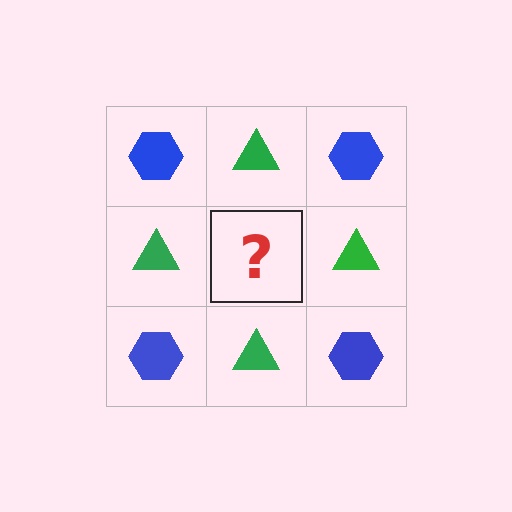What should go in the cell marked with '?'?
The missing cell should contain a blue hexagon.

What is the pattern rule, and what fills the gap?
The rule is that it alternates blue hexagon and green triangle in a checkerboard pattern. The gap should be filled with a blue hexagon.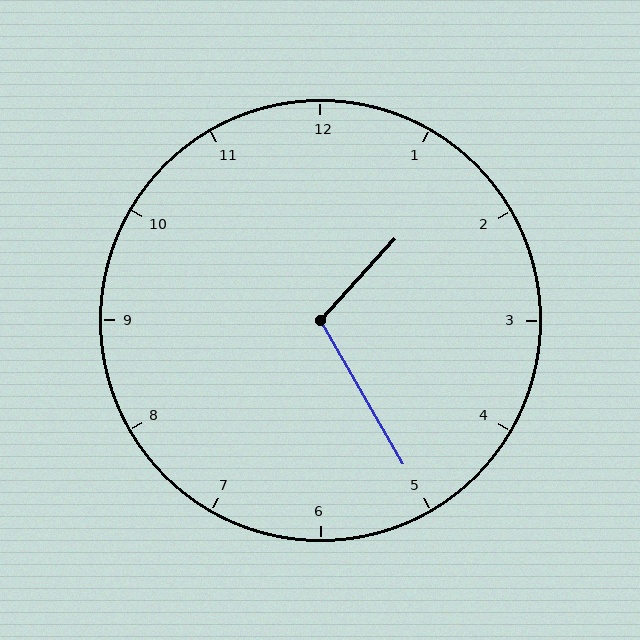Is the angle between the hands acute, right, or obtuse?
It is obtuse.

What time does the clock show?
1:25.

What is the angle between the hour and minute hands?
Approximately 108 degrees.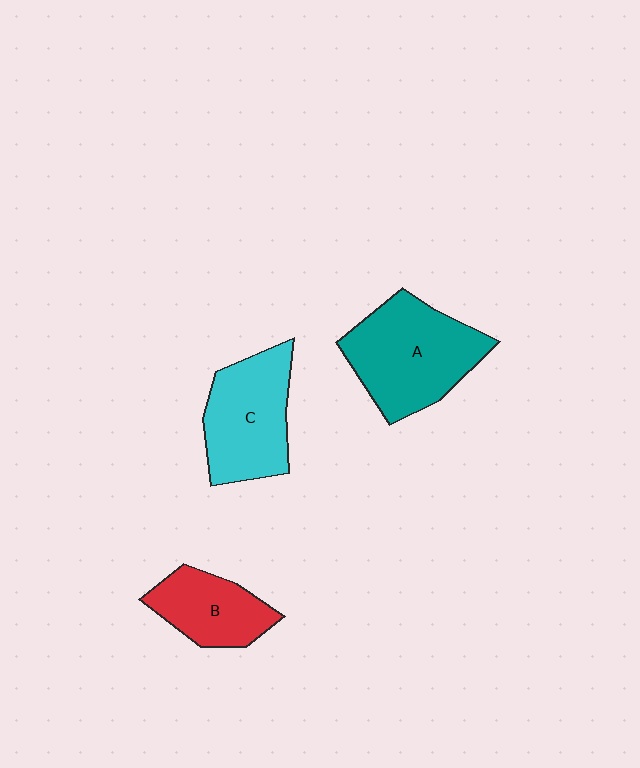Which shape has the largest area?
Shape A (teal).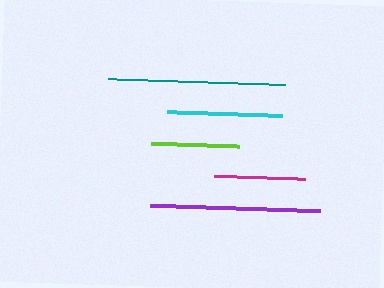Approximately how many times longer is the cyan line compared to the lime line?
The cyan line is approximately 1.3 times the length of the lime line.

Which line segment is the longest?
The teal line is the longest at approximately 177 pixels.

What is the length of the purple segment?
The purple segment is approximately 170 pixels long.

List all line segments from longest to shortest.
From longest to shortest: teal, purple, cyan, magenta, lime.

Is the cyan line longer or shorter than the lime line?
The cyan line is longer than the lime line.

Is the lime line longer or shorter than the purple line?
The purple line is longer than the lime line.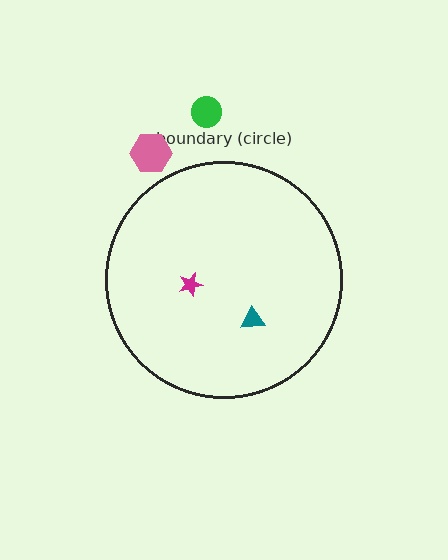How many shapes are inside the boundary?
2 inside, 2 outside.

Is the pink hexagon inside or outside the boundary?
Outside.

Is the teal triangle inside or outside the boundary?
Inside.